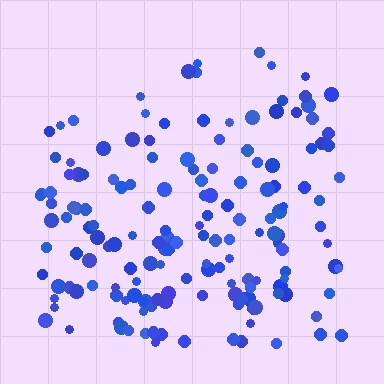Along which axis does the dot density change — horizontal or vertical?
Vertical.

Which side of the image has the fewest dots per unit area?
The top.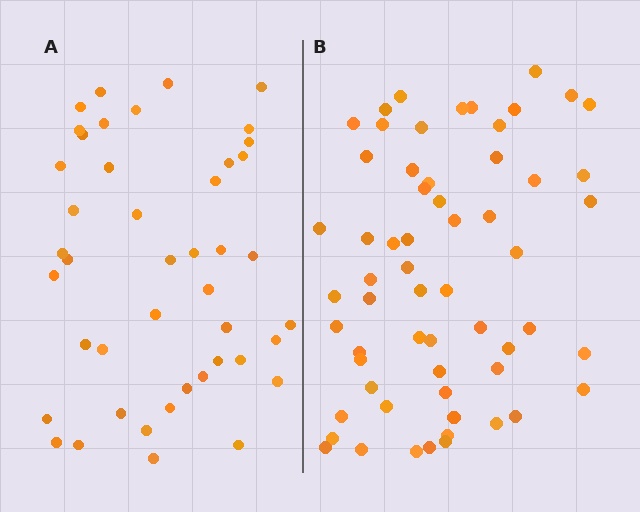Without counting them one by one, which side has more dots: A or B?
Region B (the right region) has more dots.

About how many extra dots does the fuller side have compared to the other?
Region B has approximately 15 more dots than region A.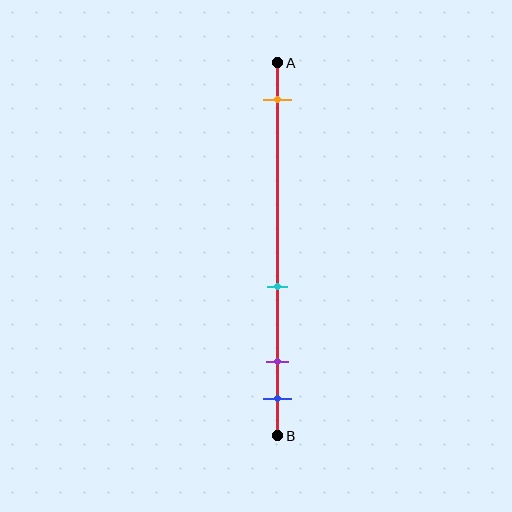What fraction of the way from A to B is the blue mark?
The blue mark is approximately 90% (0.9) of the way from A to B.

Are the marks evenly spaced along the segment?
No, the marks are not evenly spaced.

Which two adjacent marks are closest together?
The purple and blue marks are the closest adjacent pair.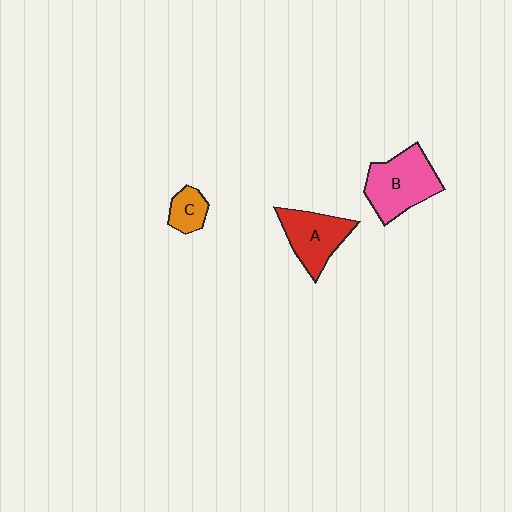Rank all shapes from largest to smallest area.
From largest to smallest: B (pink), A (red), C (orange).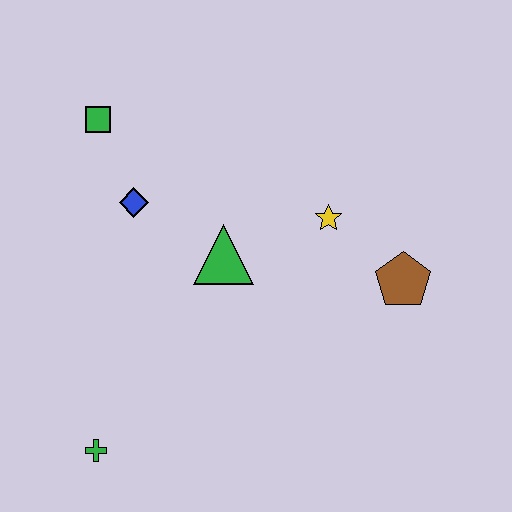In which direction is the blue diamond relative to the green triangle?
The blue diamond is to the left of the green triangle.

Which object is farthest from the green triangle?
The green cross is farthest from the green triangle.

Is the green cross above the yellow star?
No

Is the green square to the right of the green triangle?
No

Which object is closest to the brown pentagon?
The yellow star is closest to the brown pentagon.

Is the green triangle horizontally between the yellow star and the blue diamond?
Yes